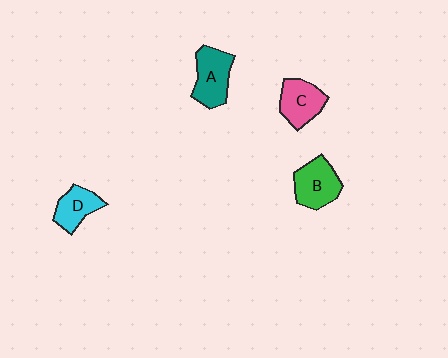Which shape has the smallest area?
Shape D (cyan).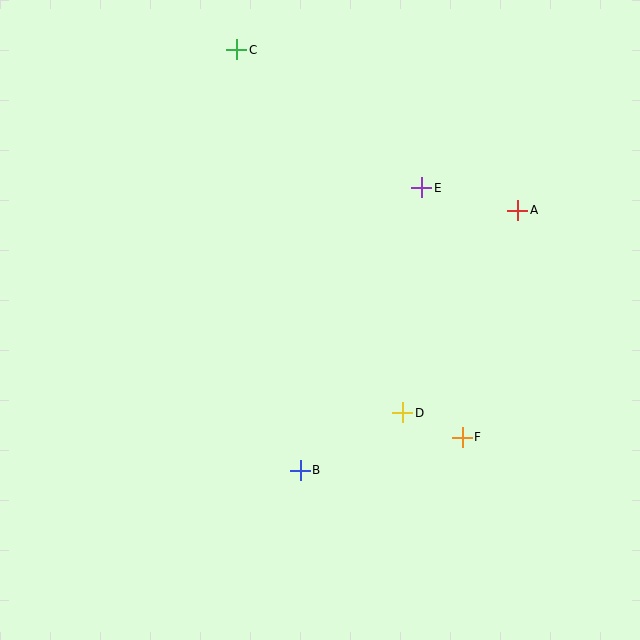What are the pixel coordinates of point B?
Point B is at (300, 470).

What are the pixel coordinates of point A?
Point A is at (518, 210).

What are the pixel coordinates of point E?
Point E is at (422, 188).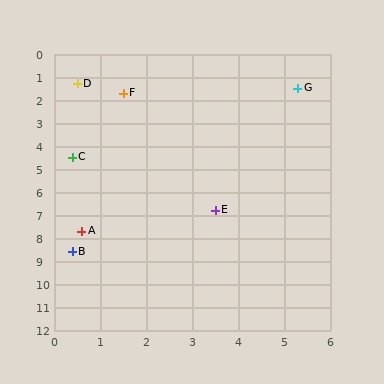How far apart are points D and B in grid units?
Points D and B are about 7.3 grid units apart.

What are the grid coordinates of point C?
Point C is at approximately (0.4, 4.5).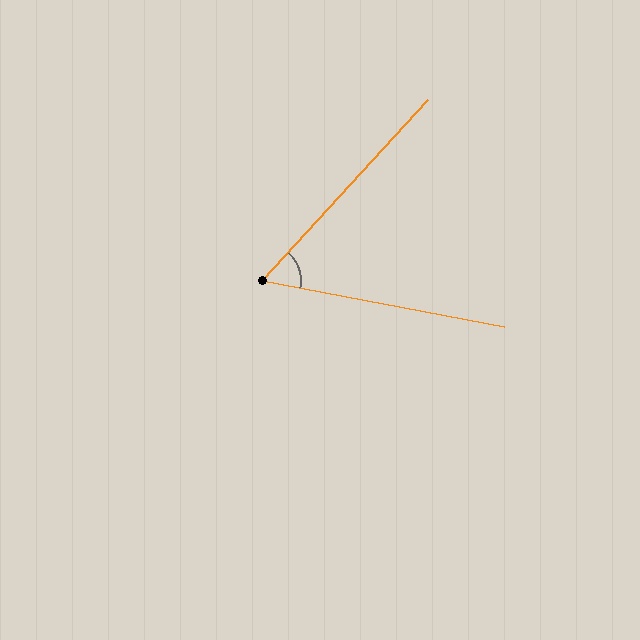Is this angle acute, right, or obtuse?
It is acute.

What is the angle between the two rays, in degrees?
Approximately 58 degrees.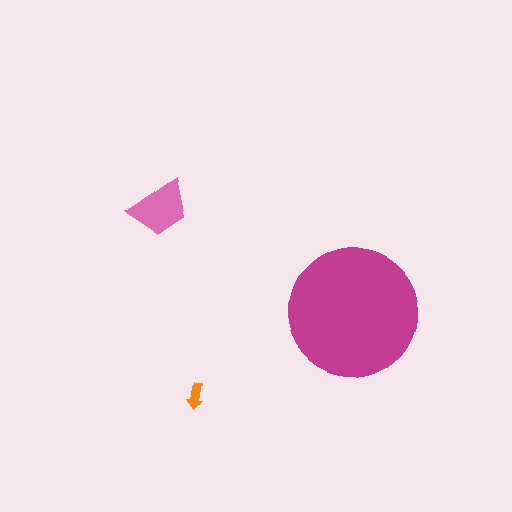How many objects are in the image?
There are 3 objects in the image.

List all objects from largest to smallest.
The magenta circle, the pink trapezoid, the orange arrow.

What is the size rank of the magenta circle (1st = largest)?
1st.